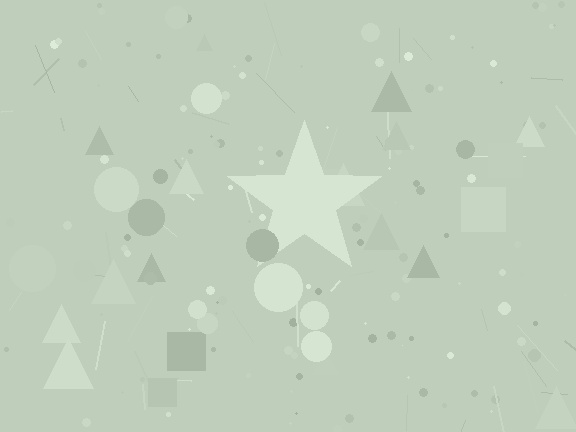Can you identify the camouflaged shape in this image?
The camouflaged shape is a star.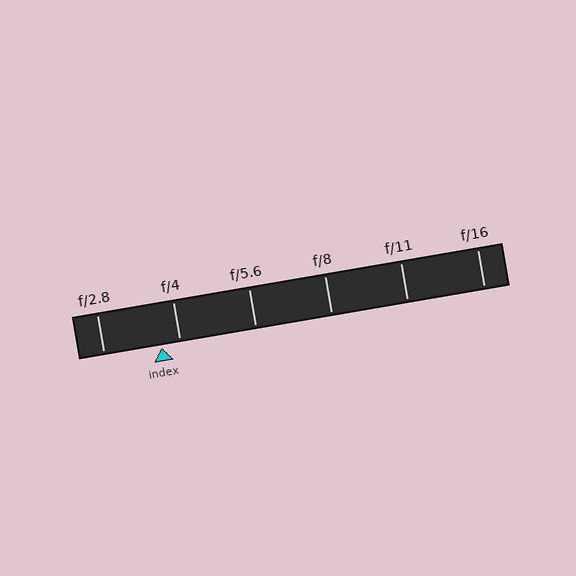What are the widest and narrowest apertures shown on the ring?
The widest aperture shown is f/2.8 and the narrowest is f/16.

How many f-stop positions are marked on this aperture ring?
There are 6 f-stop positions marked.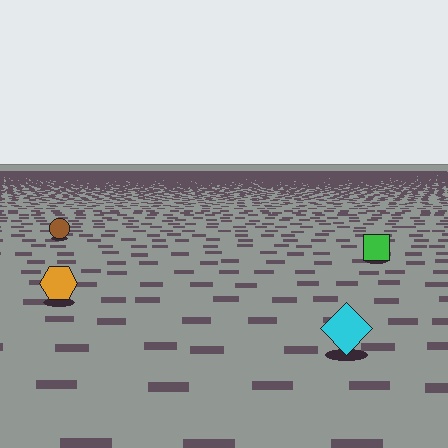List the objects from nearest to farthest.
From nearest to farthest: the cyan diamond, the orange hexagon, the green square, the brown circle.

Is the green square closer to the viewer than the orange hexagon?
No. The orange hexagon is closer — you can tell from the texture gradient: the ground texture is coarser near it.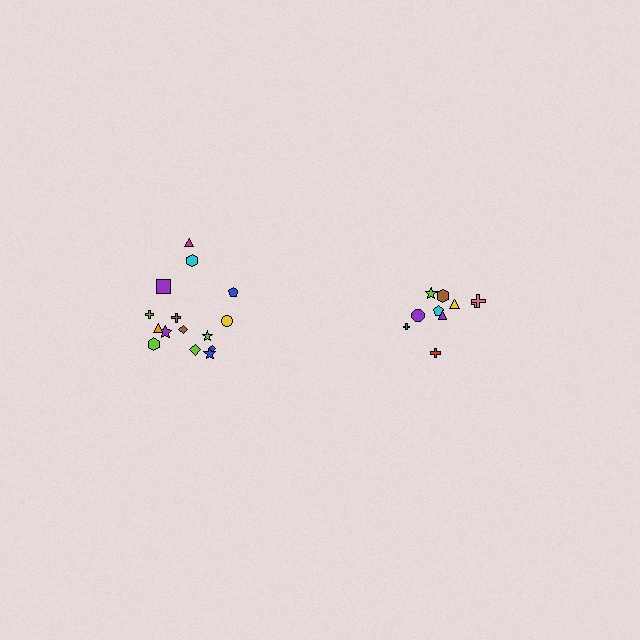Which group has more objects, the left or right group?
The left group.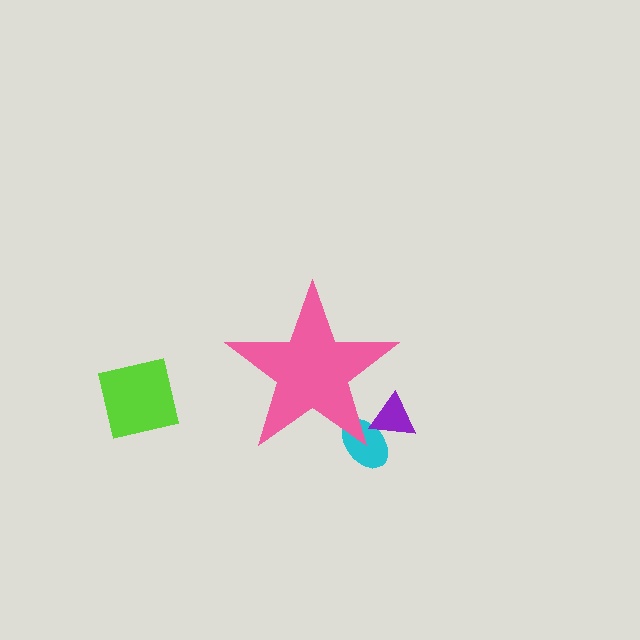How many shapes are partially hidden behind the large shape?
2 shapes are partially hidden.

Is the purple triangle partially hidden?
Yes, the purple triangle is partially hidden behind the pink star.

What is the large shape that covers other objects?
A pink star.